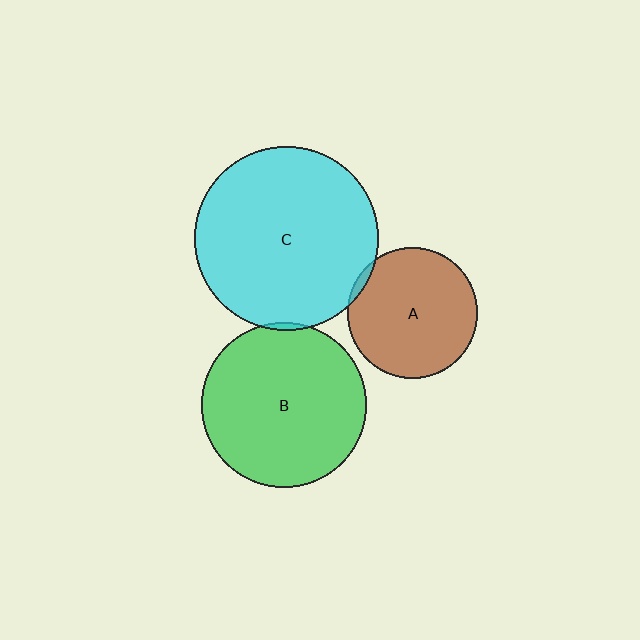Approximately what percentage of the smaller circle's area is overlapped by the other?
Approximately 5%.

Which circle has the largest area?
Circle C (cyan).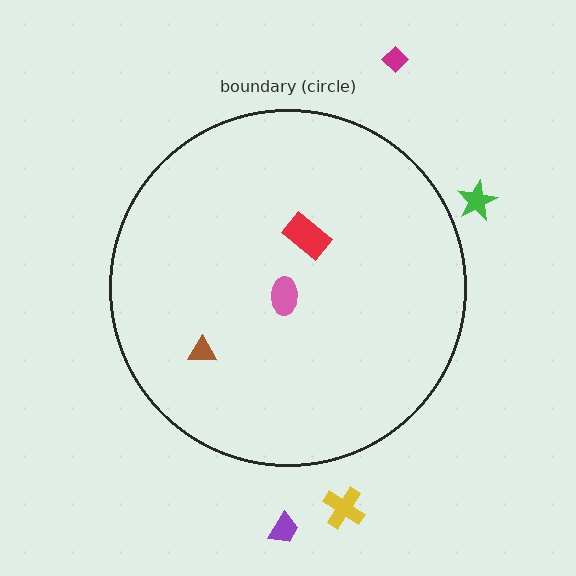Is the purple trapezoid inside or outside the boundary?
Outside.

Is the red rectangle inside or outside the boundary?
Inside.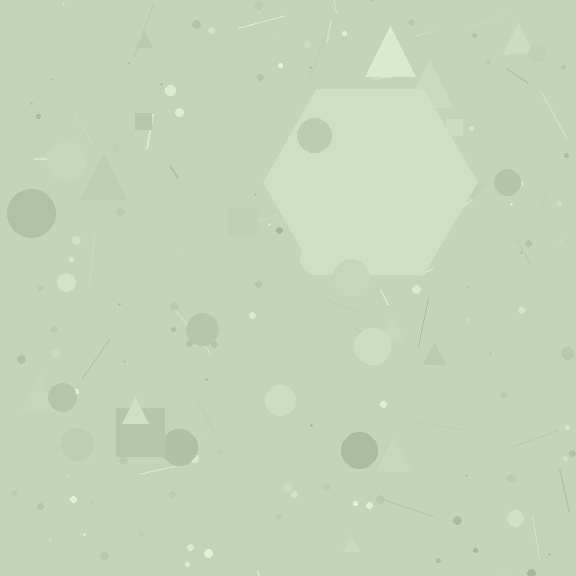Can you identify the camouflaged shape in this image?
The camouflaged shape is a hexagon.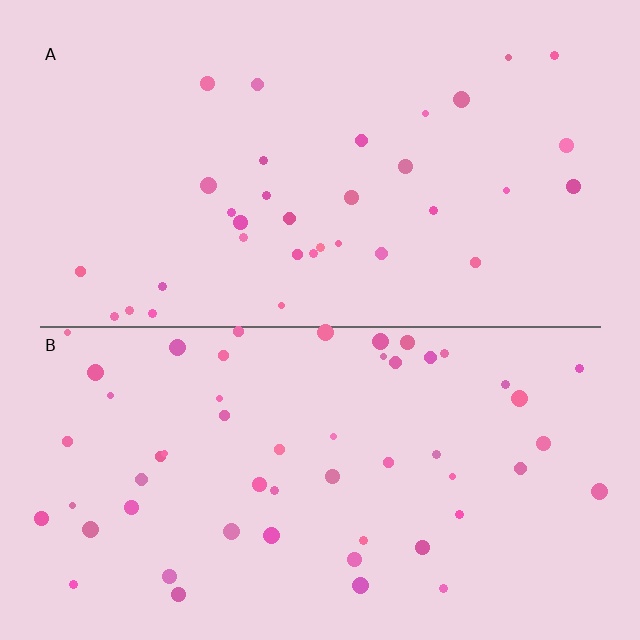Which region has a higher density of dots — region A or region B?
B (the bottom).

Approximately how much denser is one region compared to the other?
Approximately 1.6× — region B over region A.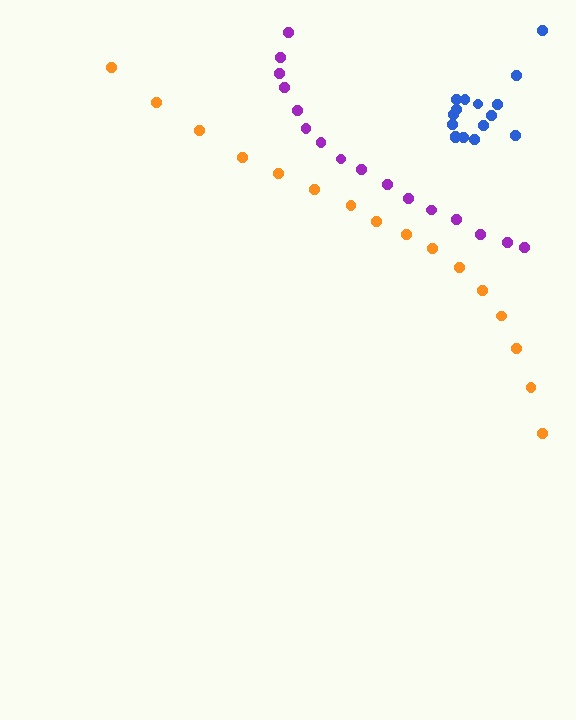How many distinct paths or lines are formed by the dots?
There are 3 distinct paths.